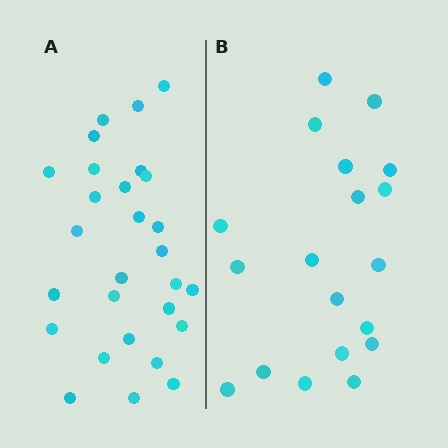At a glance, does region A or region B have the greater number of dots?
Region A (the left region) has more dots.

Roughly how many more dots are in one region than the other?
Region A has roughly 8 or so more dots than region B.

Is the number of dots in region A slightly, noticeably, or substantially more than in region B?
Region A has substantially more. The ratio is roughly 1.5 to 1.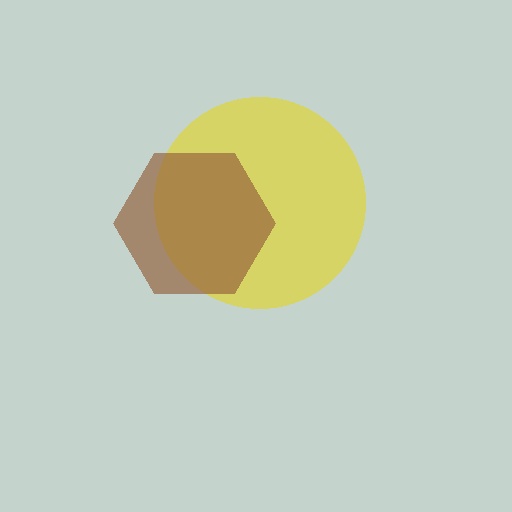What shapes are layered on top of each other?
The layered shapes are: a yellow circle, a brown hexagon.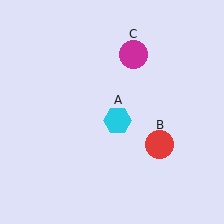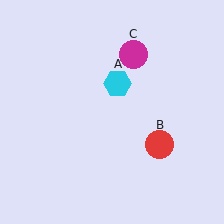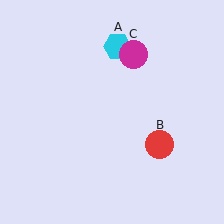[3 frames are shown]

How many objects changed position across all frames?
1 object changed position: cyan hexagon (object A).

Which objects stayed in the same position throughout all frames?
Red circle (object B) and magenta circle (object C) remained stationary.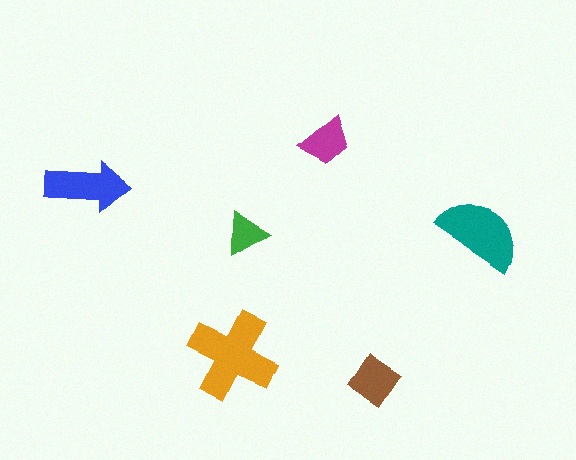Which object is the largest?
The orange cross.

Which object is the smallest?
The green triangle.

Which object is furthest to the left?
The blue arrow is leftmost.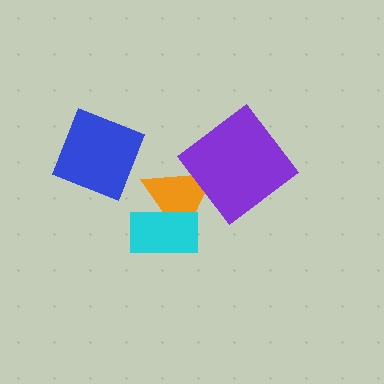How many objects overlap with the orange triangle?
2 objects overlap with the orange triangle.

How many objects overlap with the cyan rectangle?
1 object overlaps with the cyan rectangle.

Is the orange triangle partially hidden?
Yes, it is partially covered by another shape.